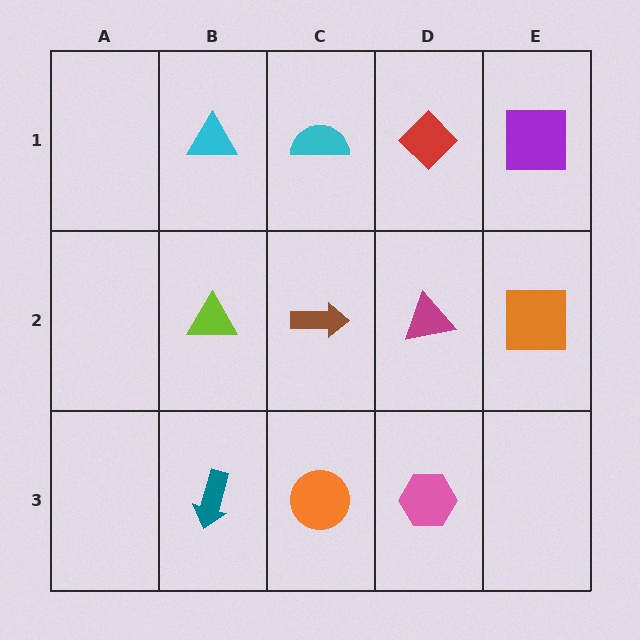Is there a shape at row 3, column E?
No, that cell is empty.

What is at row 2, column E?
An orange square.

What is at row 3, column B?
A teal arrow.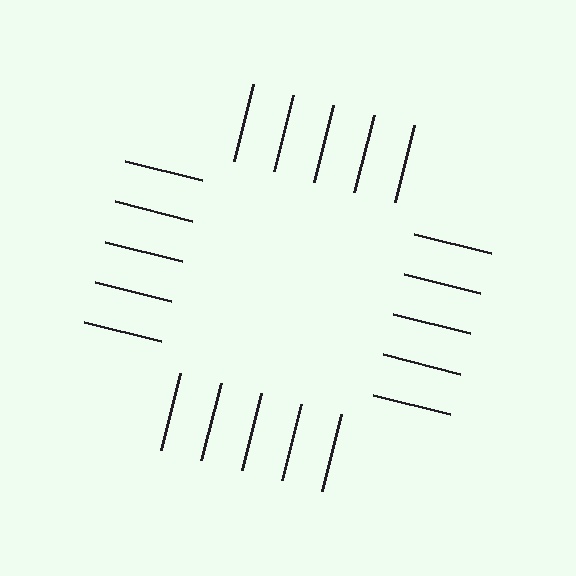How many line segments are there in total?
20 — 5 along each of the 4 edges.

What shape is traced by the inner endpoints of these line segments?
An illusory square — the line segments terminate on its edges but no continuous stroke is drawn.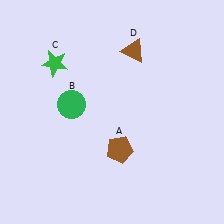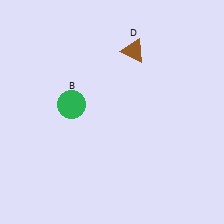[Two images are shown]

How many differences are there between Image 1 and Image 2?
There are 2 differences between the two images.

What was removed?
The brown pentagon (A), the green star (C) were removed in Image 2.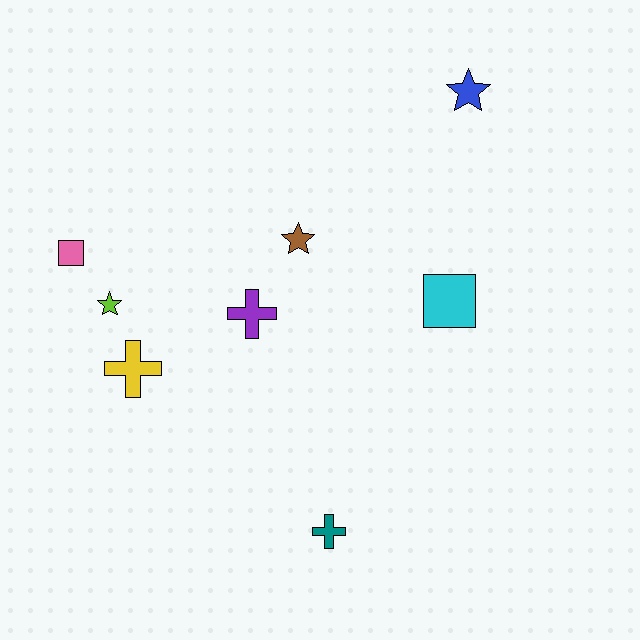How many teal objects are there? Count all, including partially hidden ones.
There is 1 teal object.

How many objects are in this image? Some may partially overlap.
There are 8 objects.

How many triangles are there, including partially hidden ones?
There are no triangles.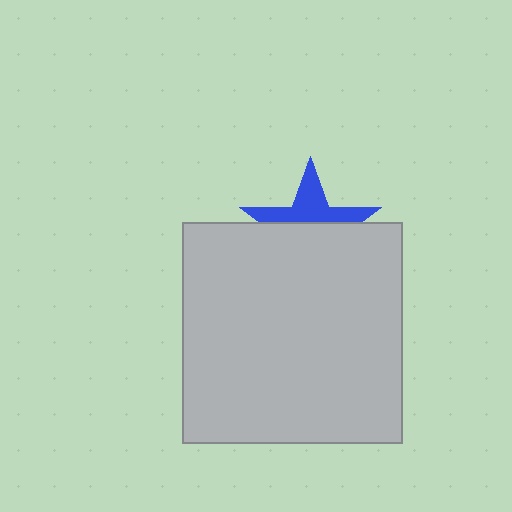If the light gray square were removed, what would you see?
You would see the complete blue star.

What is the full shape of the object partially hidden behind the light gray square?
The partially hidden object is a blue star.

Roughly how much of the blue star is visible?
A small part of it is visible (roughly 41%).